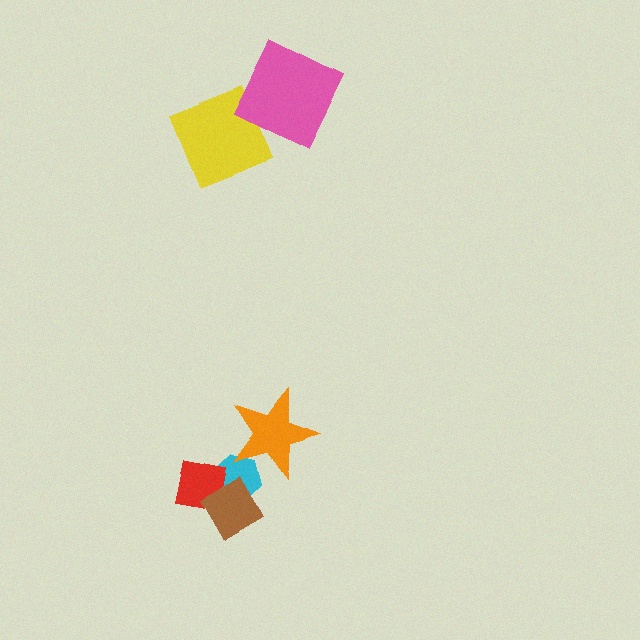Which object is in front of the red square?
The brown diamond is in front of the red square.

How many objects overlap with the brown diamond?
2 objects overlap with the brown diamond.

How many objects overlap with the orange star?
1 object overlaps with the orange star.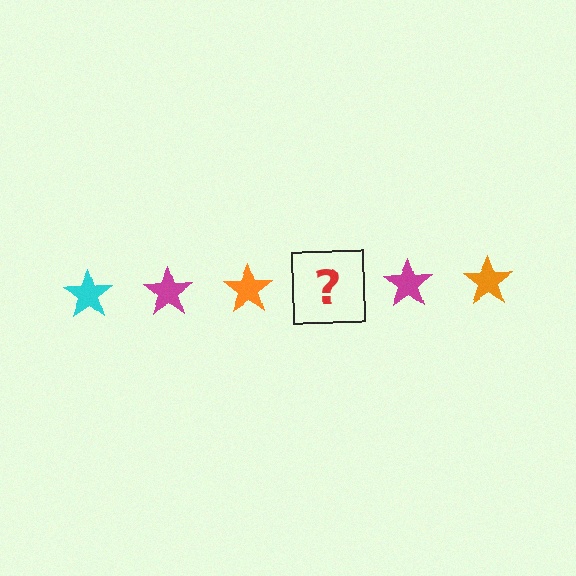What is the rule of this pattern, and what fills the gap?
The rule is that the pattern cycles through cyan, magenta, orange stars. The gap should be filled with a cyan star.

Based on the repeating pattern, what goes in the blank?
The blank should be a cyan star.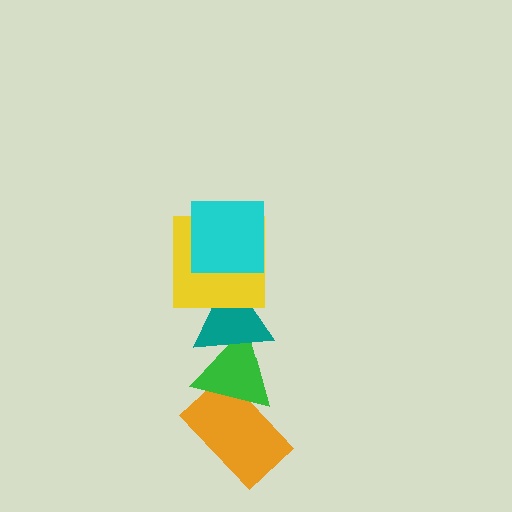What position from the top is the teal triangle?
The teal triangle is 3rd from the top.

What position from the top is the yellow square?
The yellow square is 2nd from the top.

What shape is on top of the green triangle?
The teal triangle is on top of the green triangle.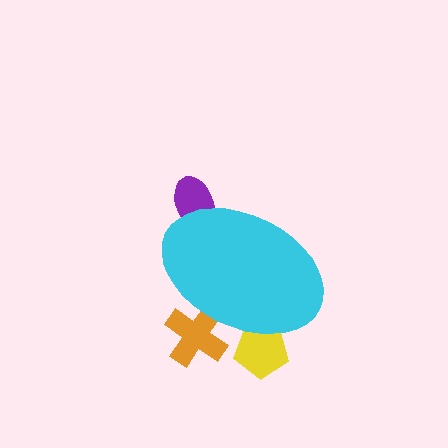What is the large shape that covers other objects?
A cyan ellipse.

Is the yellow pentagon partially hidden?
Yes, the yellow pentagon is partially hidden behind the cyan ellipse.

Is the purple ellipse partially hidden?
Yes, the purple ellipse is partially hidden behind the cyan ellipse.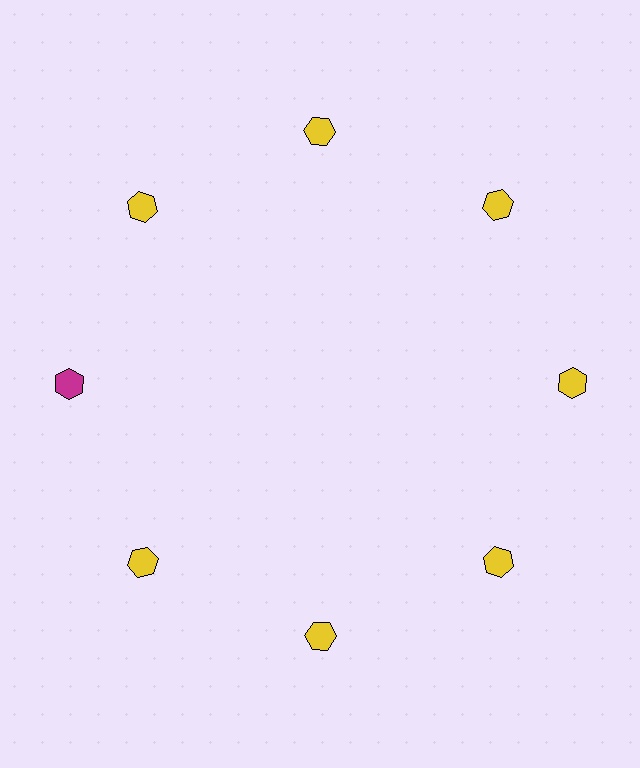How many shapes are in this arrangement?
There are 8 shapes arranged in a ring pattern.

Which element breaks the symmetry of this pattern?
The magenta hexagon at roughly the 9 o'clock position breaks the symmetry. All other shapes are yellow hexagons.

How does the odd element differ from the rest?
It has a different color: magenta instead of yellow.